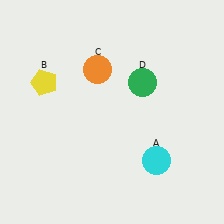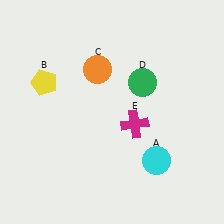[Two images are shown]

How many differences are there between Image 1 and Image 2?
There is 1 difference between the two images.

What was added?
A magenta cross (E) was added in Image 2.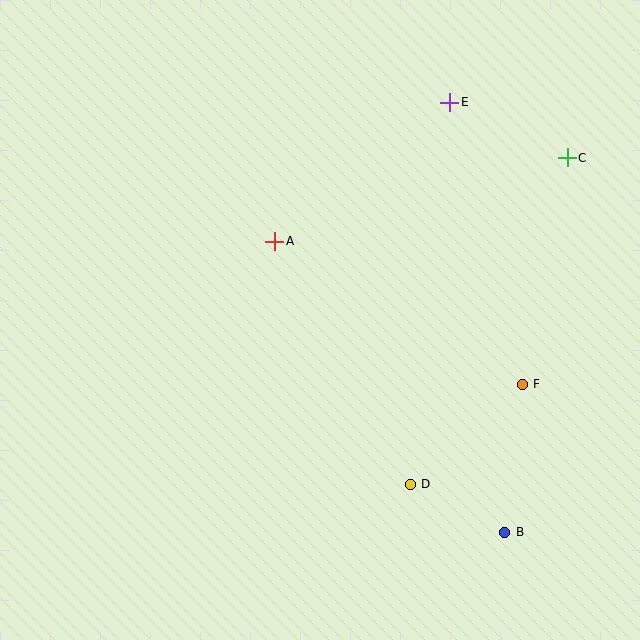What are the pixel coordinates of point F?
Point F is at (522, 384).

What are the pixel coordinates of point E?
Point E is at (450, 102).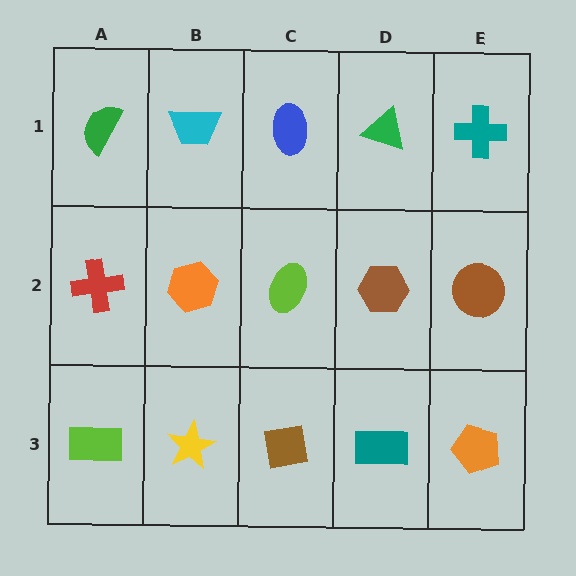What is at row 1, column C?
A blue ellipse.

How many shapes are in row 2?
5 shapes.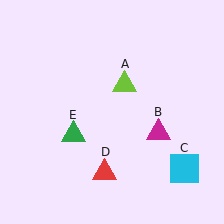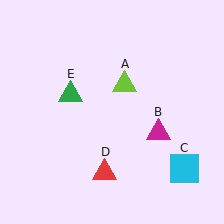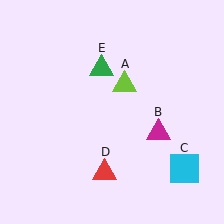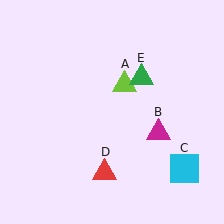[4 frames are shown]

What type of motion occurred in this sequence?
The green triangle (object E) rotated clockwise around the center of the scene.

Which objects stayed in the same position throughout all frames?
Lime triangle (object A) and magenta triangle (object B) and cyan square (object C) and red triangle (object D) remained stationary.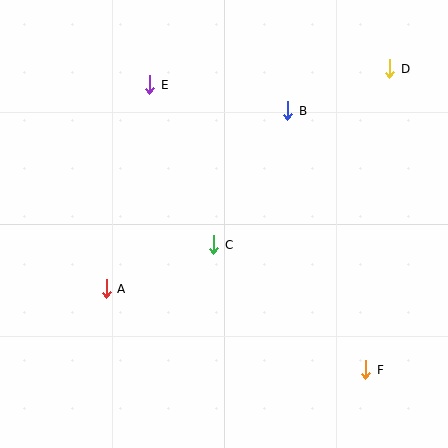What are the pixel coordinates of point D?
Point D is at (390, 69).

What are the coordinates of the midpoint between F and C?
The midpoint between F and C is at (290, 307).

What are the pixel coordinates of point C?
Point C is at (214, 245).